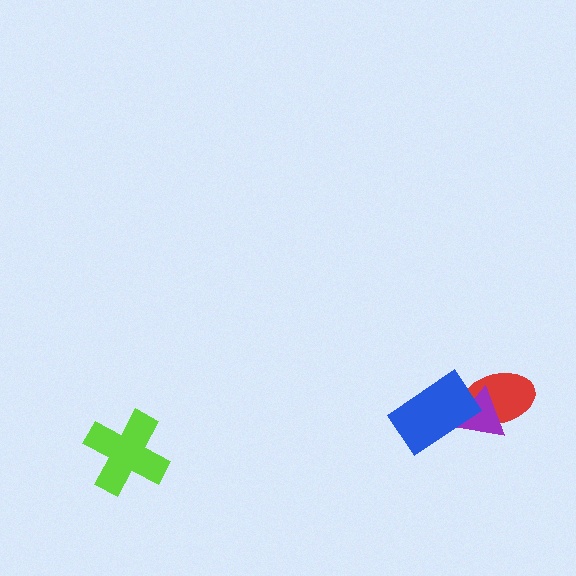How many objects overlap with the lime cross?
0 objects overlap with the lime cross.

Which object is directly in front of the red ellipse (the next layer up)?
The purple triangle is directly in front of the red ellipse.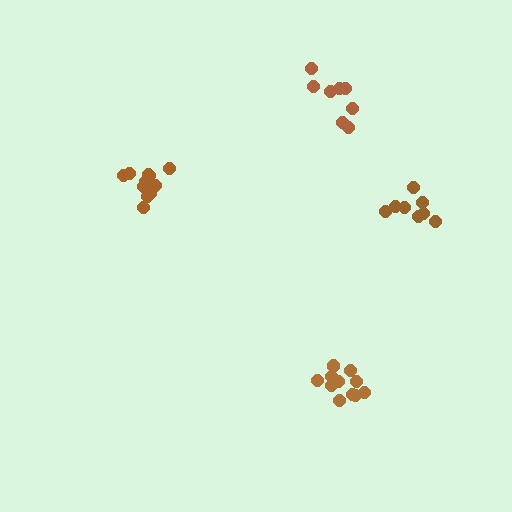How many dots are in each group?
Group 1: 8 dots, Group 2: 9 dots, Group 3: 12 dots, Group 4: 12 dots (41 total).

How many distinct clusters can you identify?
There are 4 distinct clusters.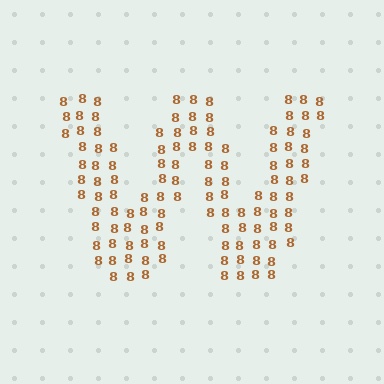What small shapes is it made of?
It is made of small digit 8's.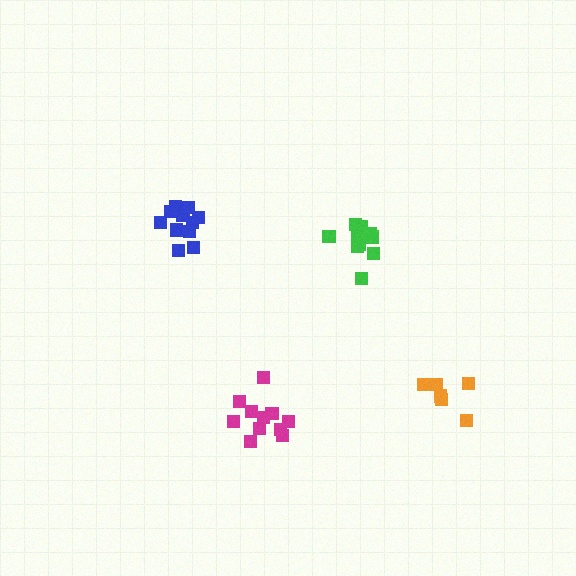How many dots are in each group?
Group 1: 11 dots, Group 2: 6 dots, Group 3: 12 dots, Group 4: 10 dots (39 total).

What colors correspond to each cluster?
The clusters are colored: magenta, orange, blue, green.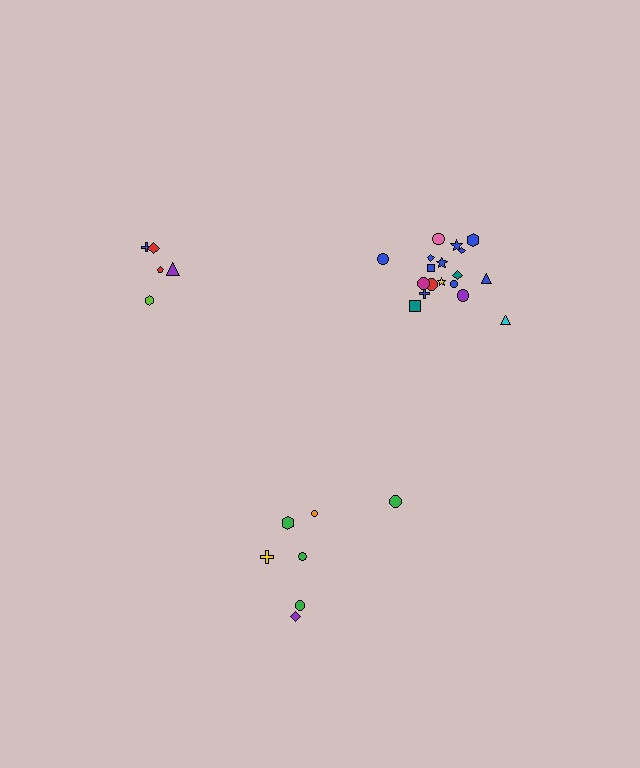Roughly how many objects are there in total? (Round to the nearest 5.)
Roughly 30 objects in total.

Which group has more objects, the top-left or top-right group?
The top-right group.